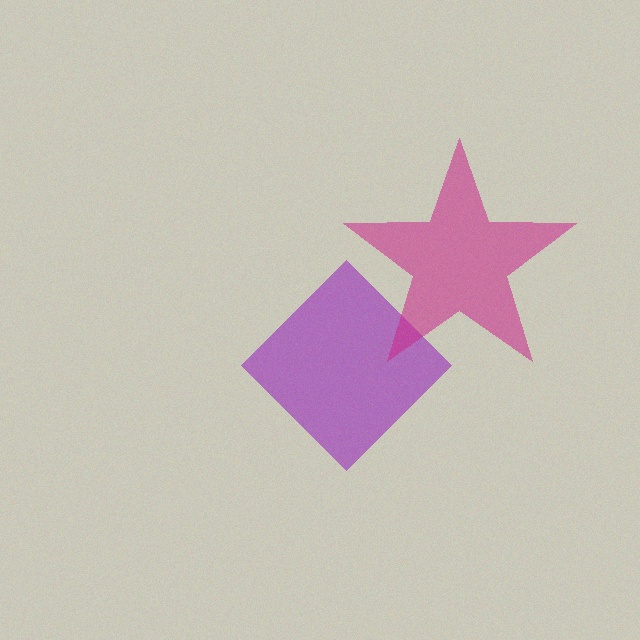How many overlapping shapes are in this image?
There are 2 overlapping shapes in the image.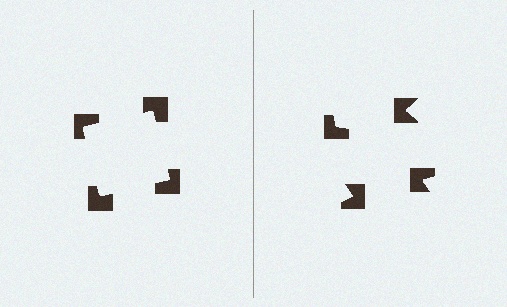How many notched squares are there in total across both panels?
8 — 4 on each side.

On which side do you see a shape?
An illusory square appears on the left side. On the right side the wedge cuts are rotated, so no coherent shape forms.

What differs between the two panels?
The notched squares are positioned identically on both sides; only the wedge orientations differ. On the left they align to a square; on the right they are misaligned.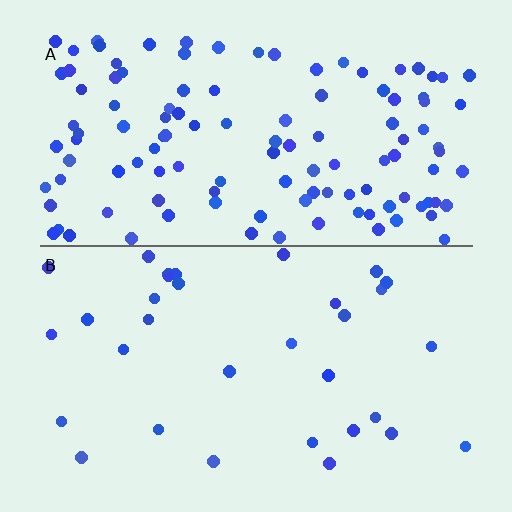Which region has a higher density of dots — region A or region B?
A (the top).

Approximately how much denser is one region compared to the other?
Approximately 3.6× — region A over region B.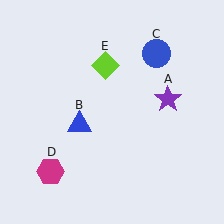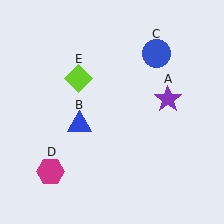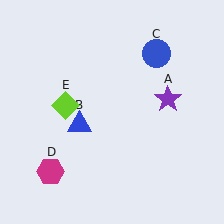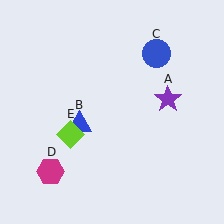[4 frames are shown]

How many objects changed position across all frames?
1 object changed position: lime diamond (object E).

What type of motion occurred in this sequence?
The lime diamond (object E) rotated counterclockwise around the center of the scene.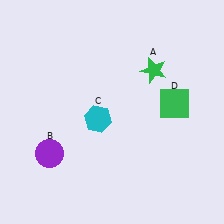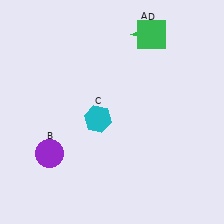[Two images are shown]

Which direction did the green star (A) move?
The green star (A) moved up.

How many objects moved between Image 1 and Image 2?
2 objects moved between the two images.